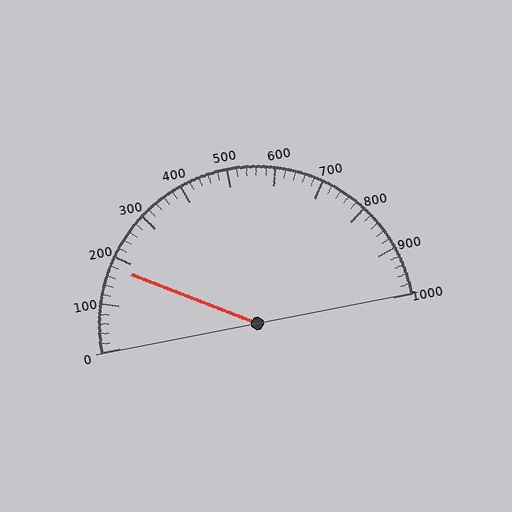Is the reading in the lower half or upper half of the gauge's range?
The reading is in the lower half of the range (0 to 1000).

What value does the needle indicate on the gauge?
The needle indicates approximately 180.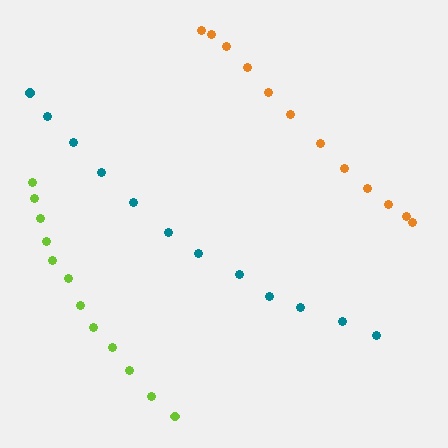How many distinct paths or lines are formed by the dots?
There are 3 distinct paths.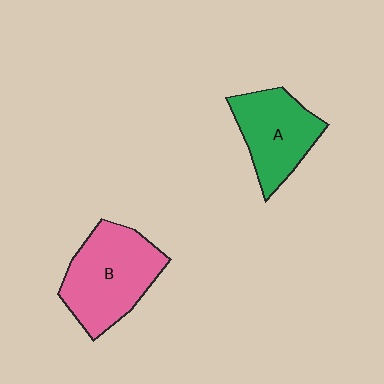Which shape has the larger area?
Shape B (pink).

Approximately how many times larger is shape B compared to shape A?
Approximately 1.3 times.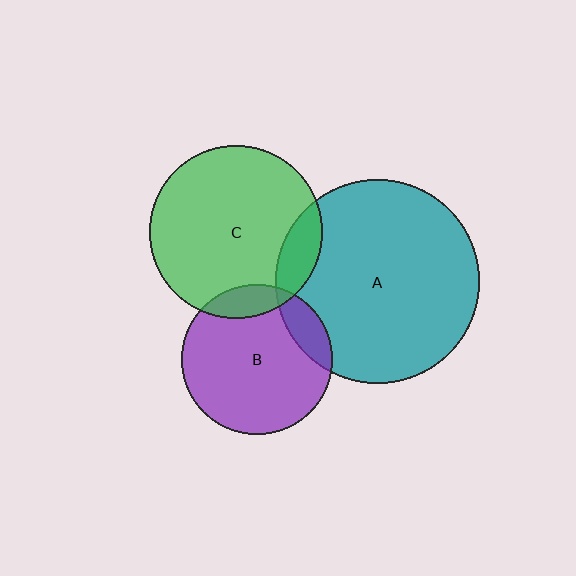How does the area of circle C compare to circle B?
Approximately 1.3 times.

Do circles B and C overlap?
Yes.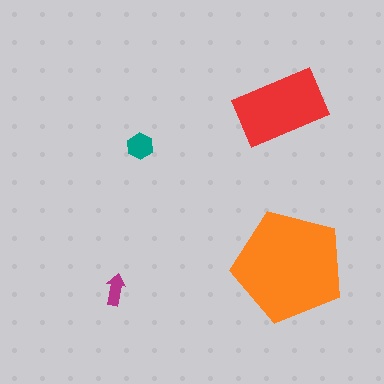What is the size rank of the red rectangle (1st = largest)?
2nd.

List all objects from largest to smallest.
The orange pentagon, the red rectangle, the teal hexagon, the magenta arrow.